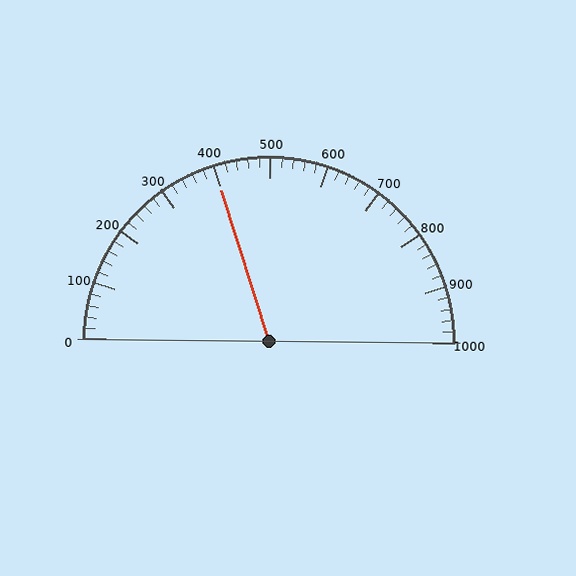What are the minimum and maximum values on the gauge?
The gauge ranges from 0 to 1000.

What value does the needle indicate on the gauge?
The needle indicates approximately 400.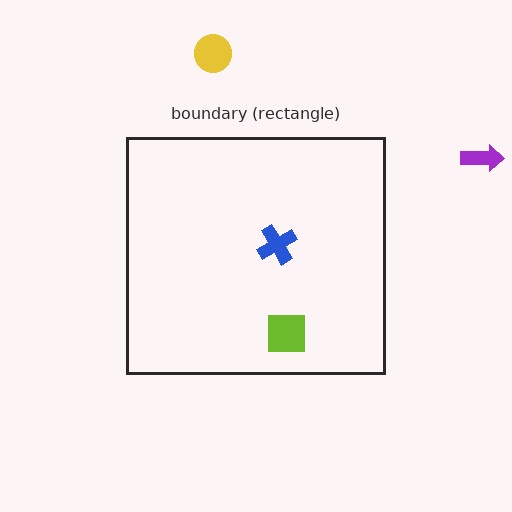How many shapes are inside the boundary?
2 inside, 2 outside.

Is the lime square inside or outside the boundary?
Inside.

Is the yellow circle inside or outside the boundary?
Outside.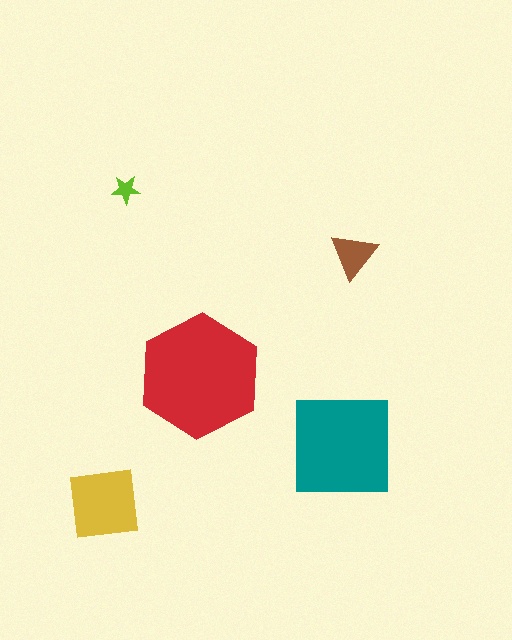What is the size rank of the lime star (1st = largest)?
5th.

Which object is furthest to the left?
The yellow square is leftmost.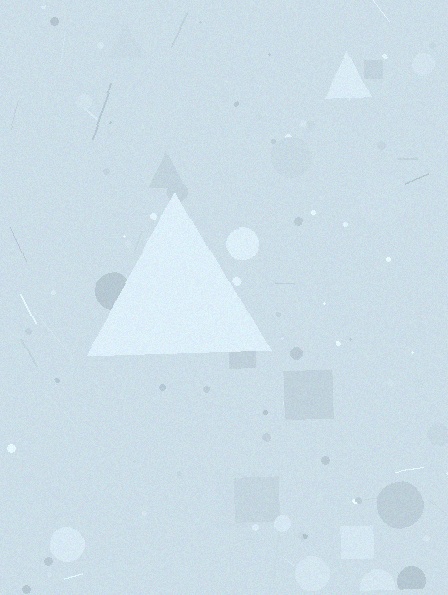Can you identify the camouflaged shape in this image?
The camouflaged shape is a triangle.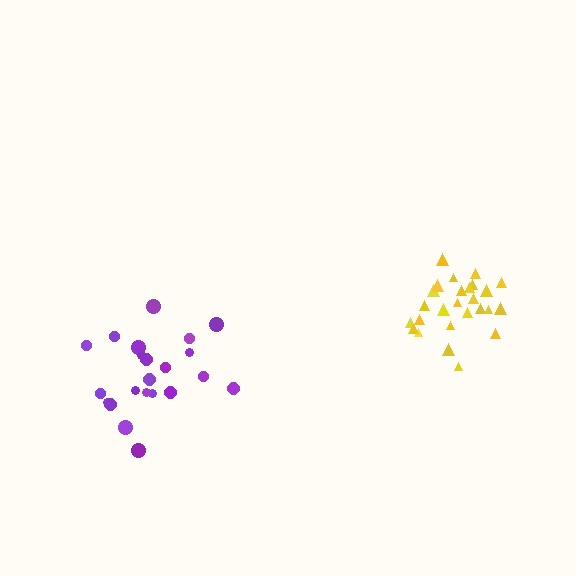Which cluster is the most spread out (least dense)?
Purple.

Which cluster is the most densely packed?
Yellow.